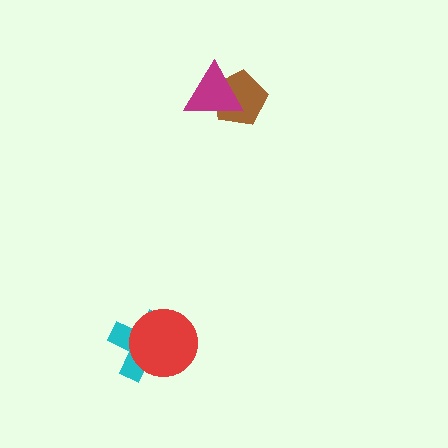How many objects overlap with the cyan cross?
1 object overlaps with the cyan cross.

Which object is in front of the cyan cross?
The red circle is in front of the cyan cross.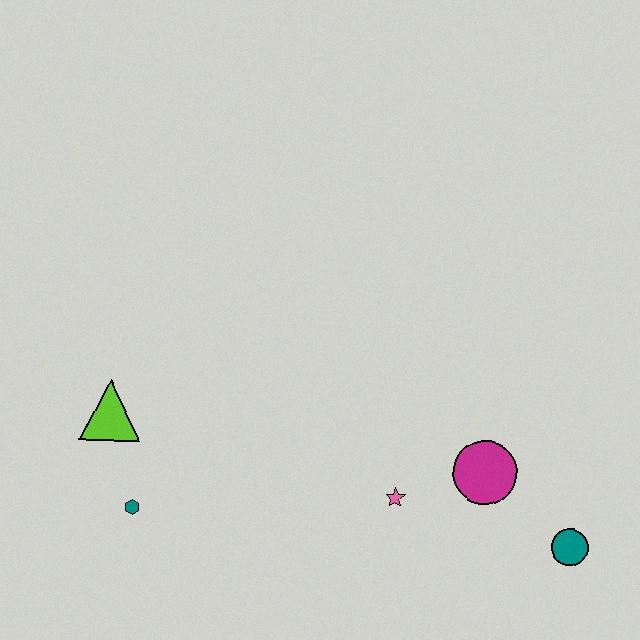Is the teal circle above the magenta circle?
No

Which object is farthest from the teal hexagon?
The teal circle is farthest from the teal hexagon.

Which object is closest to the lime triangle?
The teal hexagon is closest to the lime triangle.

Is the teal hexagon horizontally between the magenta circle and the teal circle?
No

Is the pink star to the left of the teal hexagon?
No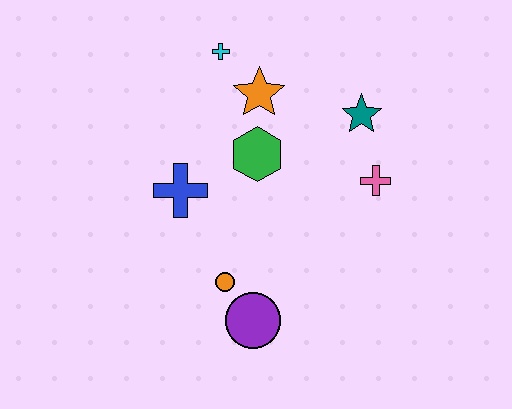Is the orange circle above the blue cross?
No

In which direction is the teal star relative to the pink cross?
The teal star is above the pink cross.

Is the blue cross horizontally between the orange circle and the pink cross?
No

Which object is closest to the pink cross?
The teal star is closest to the pink cross.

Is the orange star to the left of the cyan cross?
No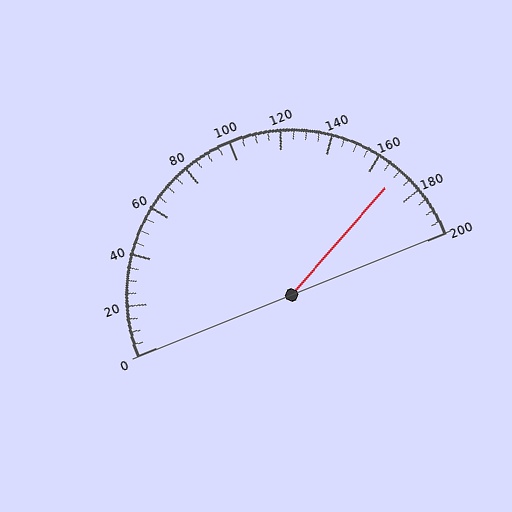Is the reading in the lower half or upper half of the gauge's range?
The reading is in the upper half of the range (0 to 200).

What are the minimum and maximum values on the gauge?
The gauge ranges from 0 to 200.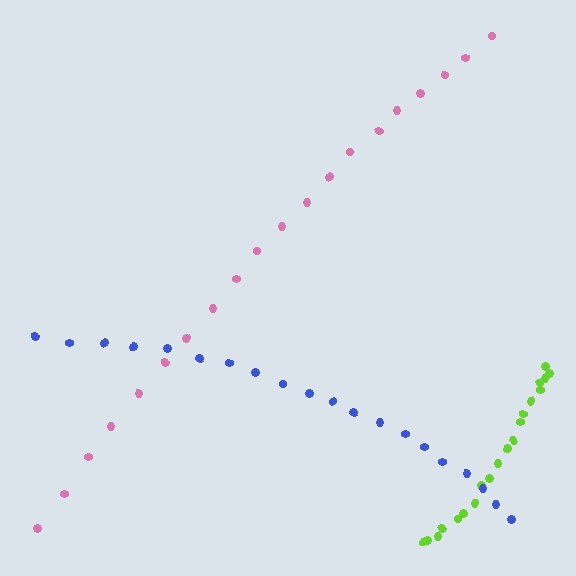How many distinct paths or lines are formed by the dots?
There are 3 distinct paths.